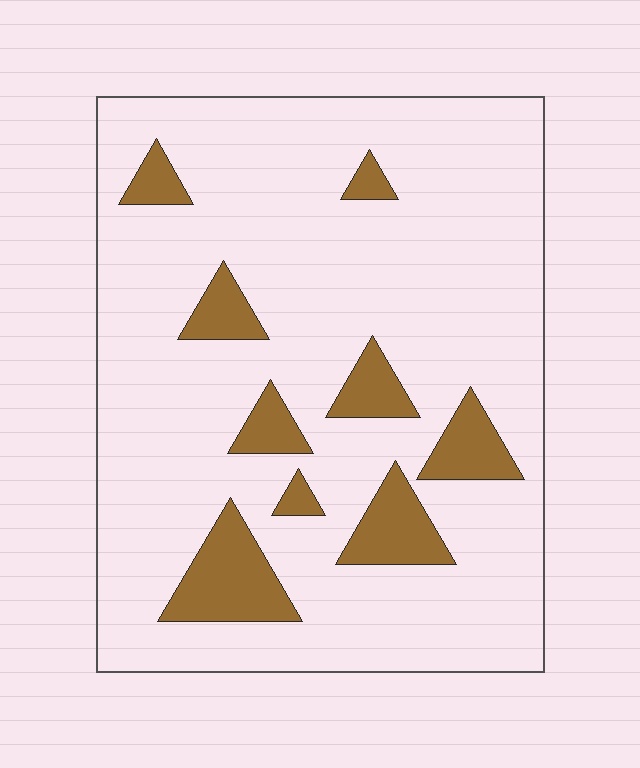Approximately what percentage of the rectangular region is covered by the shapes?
Approximately 15%.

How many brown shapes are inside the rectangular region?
9.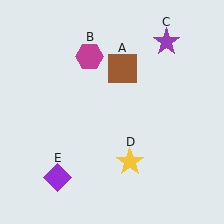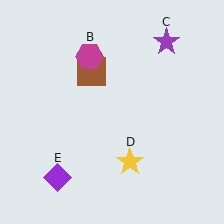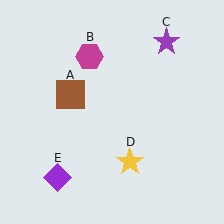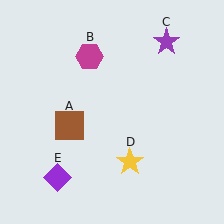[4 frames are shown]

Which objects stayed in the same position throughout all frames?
Magenta hexagon (object B) and purple star (object C) and yellow star (object D) and purple diamond (object E) remained stationary.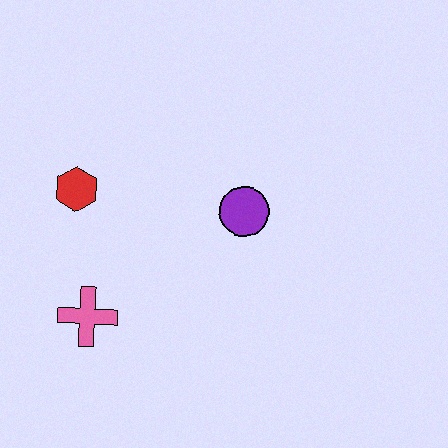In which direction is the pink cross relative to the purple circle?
The pink cross is to the left of the purple circle.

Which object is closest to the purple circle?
The red hexagon is closest to the purple circle.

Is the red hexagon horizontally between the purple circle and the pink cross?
No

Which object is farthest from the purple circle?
The pink cross is farthest from the purple circle.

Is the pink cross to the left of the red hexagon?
No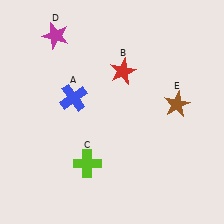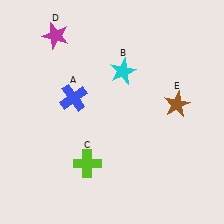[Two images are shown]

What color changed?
The star (B) changed from red in Image 1 to cyan in Image 2.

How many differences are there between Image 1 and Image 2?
There is 1 difference between the two images.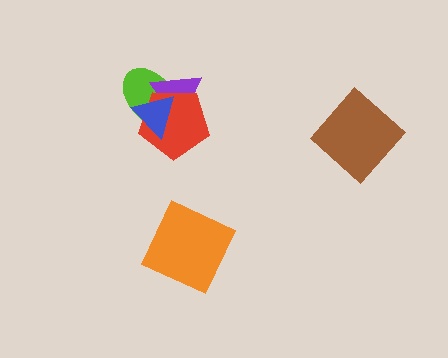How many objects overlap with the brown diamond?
0 objects overlap with the brown diamond.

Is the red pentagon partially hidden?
Yes, it is partially covered by another shape.